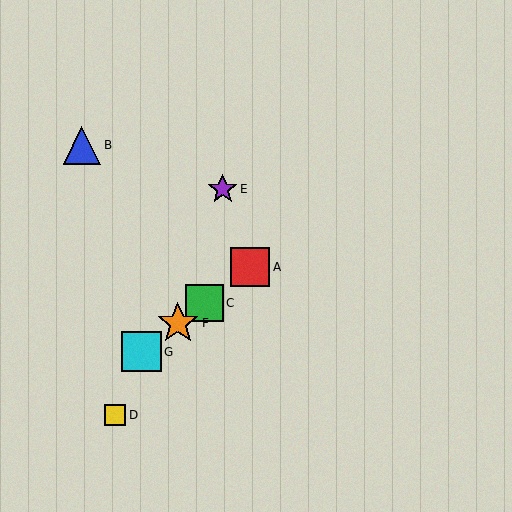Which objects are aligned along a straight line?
Objects A, C, F, G are aligned along a straight line.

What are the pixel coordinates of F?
Object F is at (178, 323).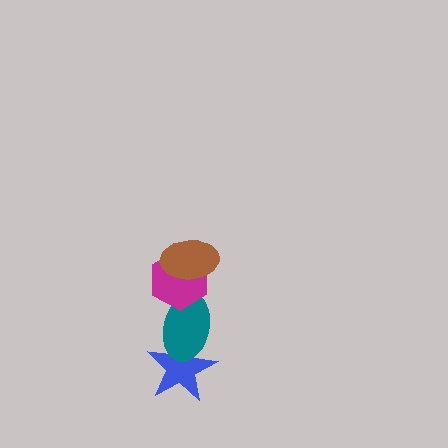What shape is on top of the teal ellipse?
The magenta hexagon is on top of the teal ellipse.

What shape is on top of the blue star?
The teal ellipse is on top of the blue star.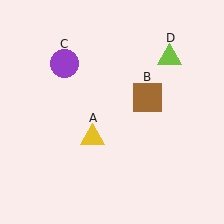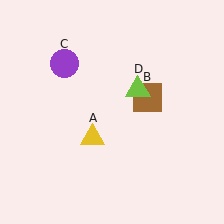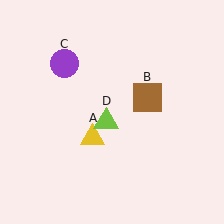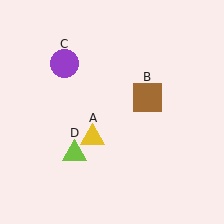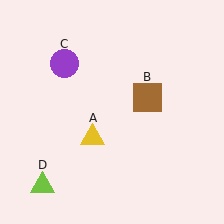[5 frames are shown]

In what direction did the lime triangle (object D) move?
The lime triangle (object D) moved down and to the left.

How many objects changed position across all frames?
1 object changed position: lime triangle (object D).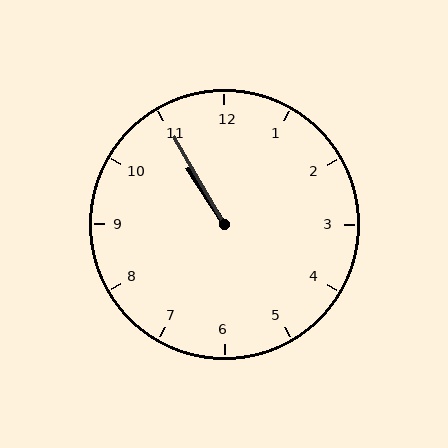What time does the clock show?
10:55.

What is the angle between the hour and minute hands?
Approximately 2 degrees.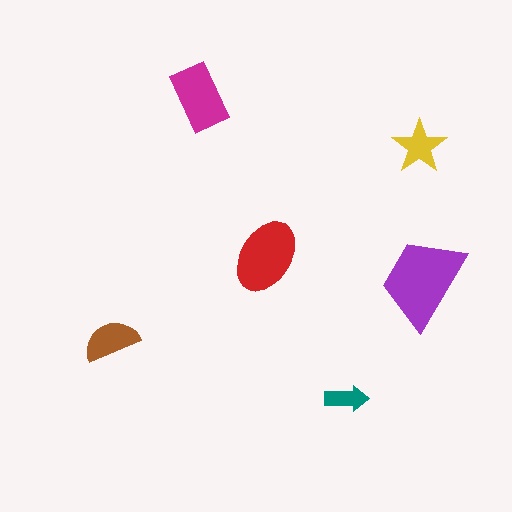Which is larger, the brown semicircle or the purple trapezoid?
The purple trapezoid.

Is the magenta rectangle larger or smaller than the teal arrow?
Larger.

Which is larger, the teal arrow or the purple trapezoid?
The purple trapezoid.